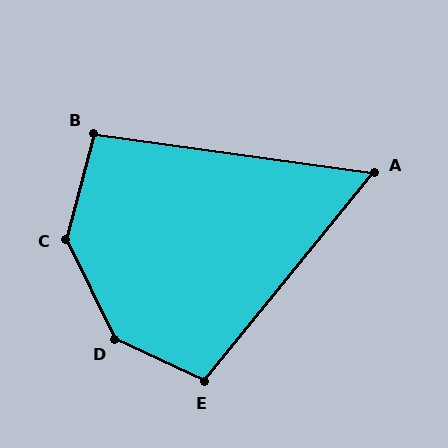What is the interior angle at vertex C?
Approximately 140 degrees (obtuse).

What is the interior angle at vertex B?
Approximately 97 degrees (obtuse).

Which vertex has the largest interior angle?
D, at approximately 141 degrees.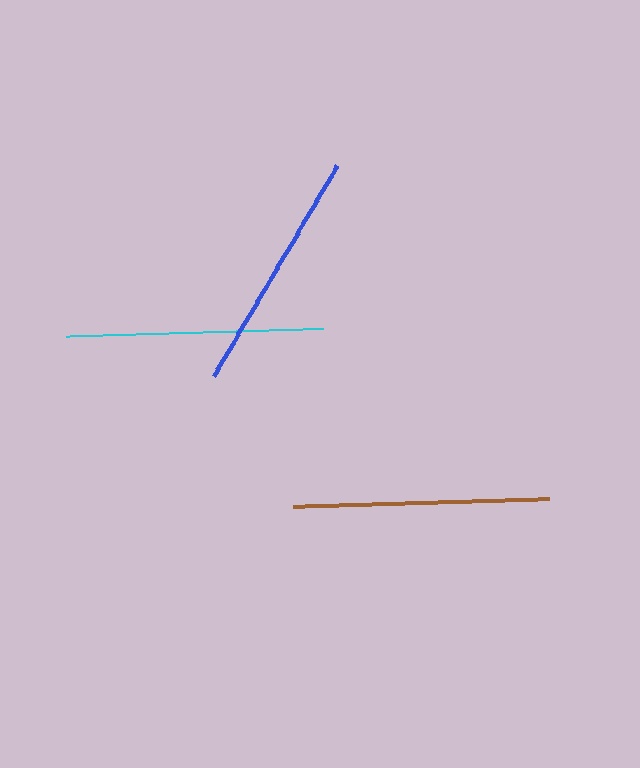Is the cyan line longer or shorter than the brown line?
The cyan line is longer than the brown line.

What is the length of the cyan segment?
The cyan segment is approximately 258 pixels long.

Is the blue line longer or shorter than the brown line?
The brown line is longer than the blue line.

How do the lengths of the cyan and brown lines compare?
The cyan and brown lines are approximately the same length.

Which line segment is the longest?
The cyan line is the longest at approximately 258 pixels.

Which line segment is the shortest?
The blue line is the shortest at approximately 244 pixels.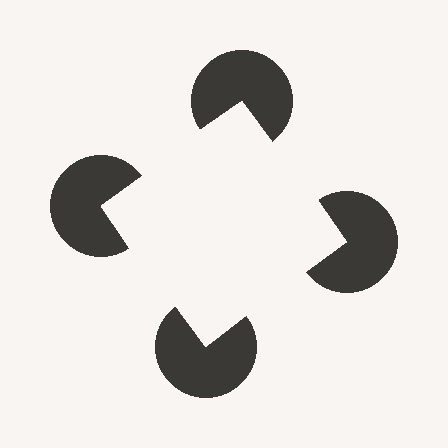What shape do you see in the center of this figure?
An illusory square — its edges are inferred from the aligned wedge cuts in the pac-man discs, not physically drawn.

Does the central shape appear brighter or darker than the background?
It typically appears slightly brighter than the background, even though no actual brightness change is drawn.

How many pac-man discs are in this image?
There are 4 — one at each vertex of the illusory square.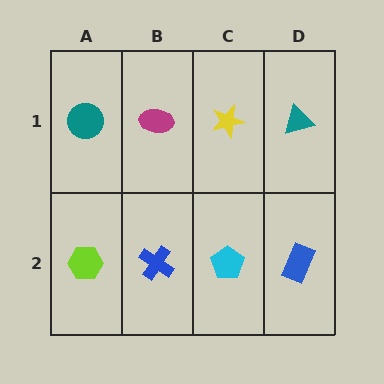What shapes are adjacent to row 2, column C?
A yellow star (row 1, column C), a blue cross (row 2, column B), a blue rectangle (row 2, column D).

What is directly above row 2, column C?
A yellow star.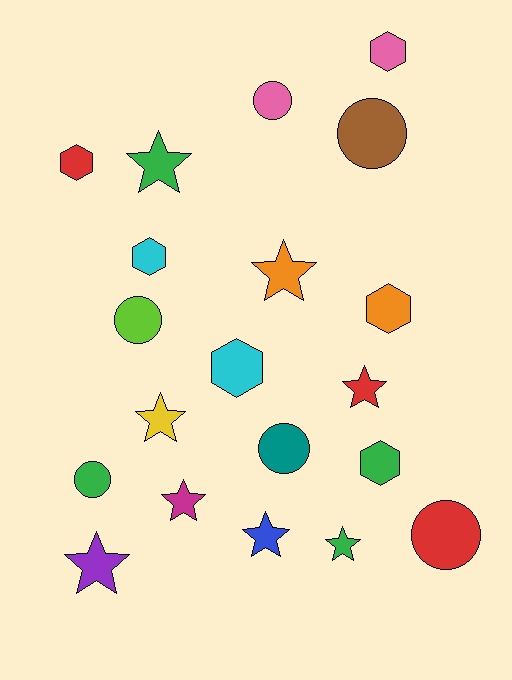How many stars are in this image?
There are 8 stars.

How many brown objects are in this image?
There is 1 brown object.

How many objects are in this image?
There are 20 objects.